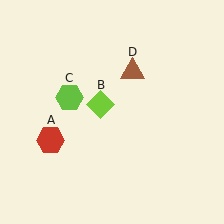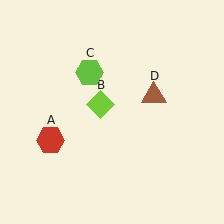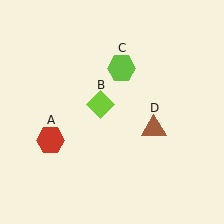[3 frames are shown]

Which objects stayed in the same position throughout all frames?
Red hexagon (object A) and lime diamond (object B) remained stationary.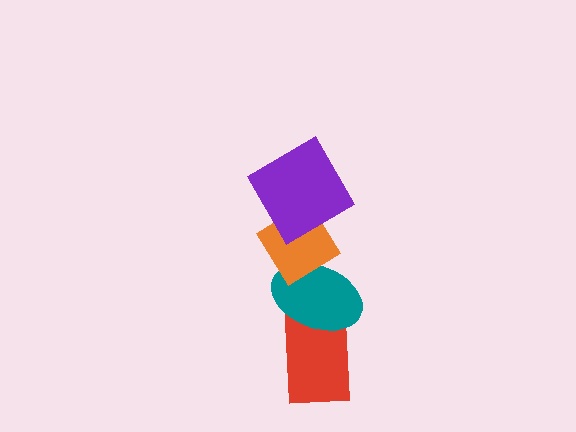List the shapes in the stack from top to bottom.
From top to bottom: the purple diamond, the orange diamond, the teal ellipse, the red rectangle.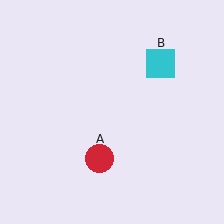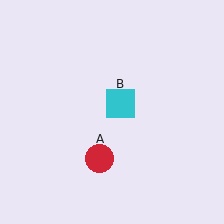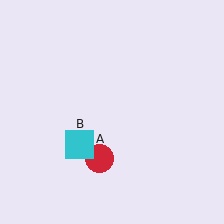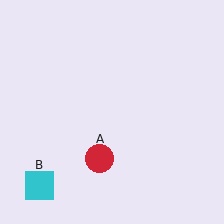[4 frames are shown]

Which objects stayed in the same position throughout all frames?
Red circle (object A) remained stationary.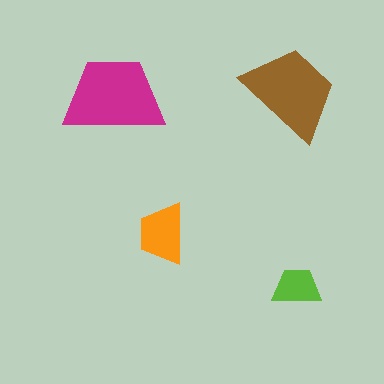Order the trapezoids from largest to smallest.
the magenta one, the brown one, the orange one, the lime one.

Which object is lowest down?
The lime trapezoid is bottommost.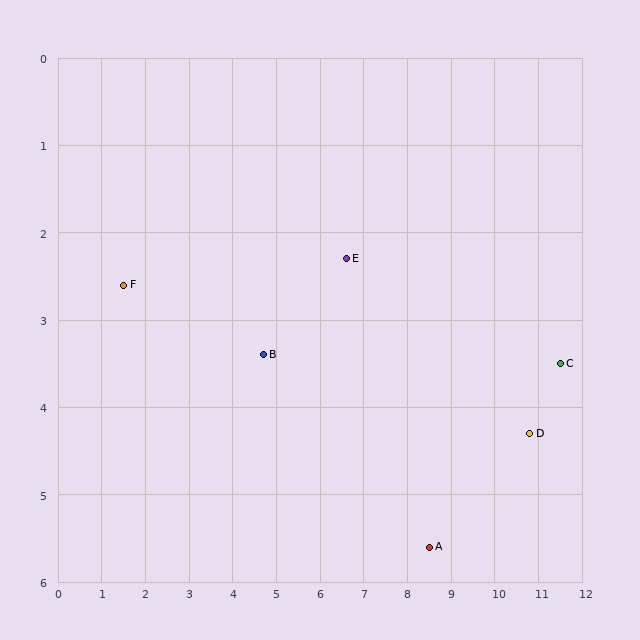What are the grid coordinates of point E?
Point E is at approximately (6.6, 2.3).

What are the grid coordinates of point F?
Point F is at approximately (1.5, 2.6).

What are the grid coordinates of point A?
Point A is at approximately (8.5, 5.6).